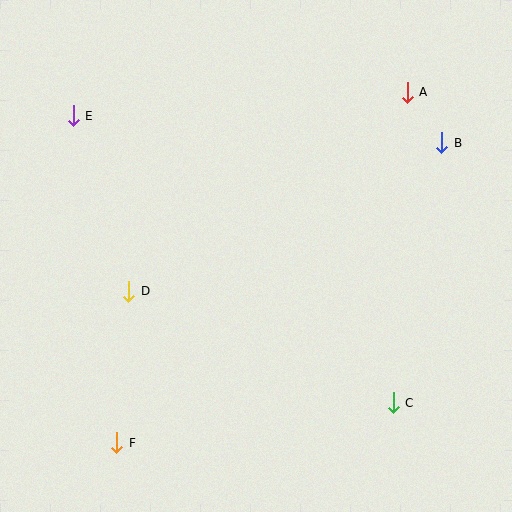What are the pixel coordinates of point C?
Point C is at (393, 403).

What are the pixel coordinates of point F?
Point F is at (117, 443).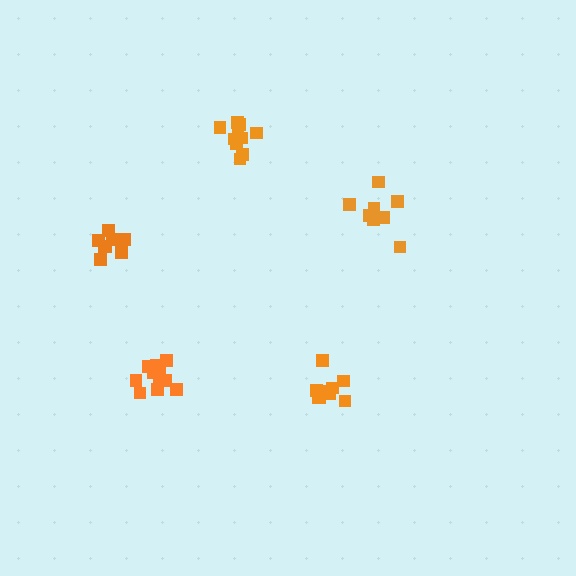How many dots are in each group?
Group 1: 11 dots, Group 2: 8 dots, Group 3: 9 dots, Group 4: 8 dots, Group 5: 10 dots (46 total).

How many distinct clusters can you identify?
There are 5 distinct clusters.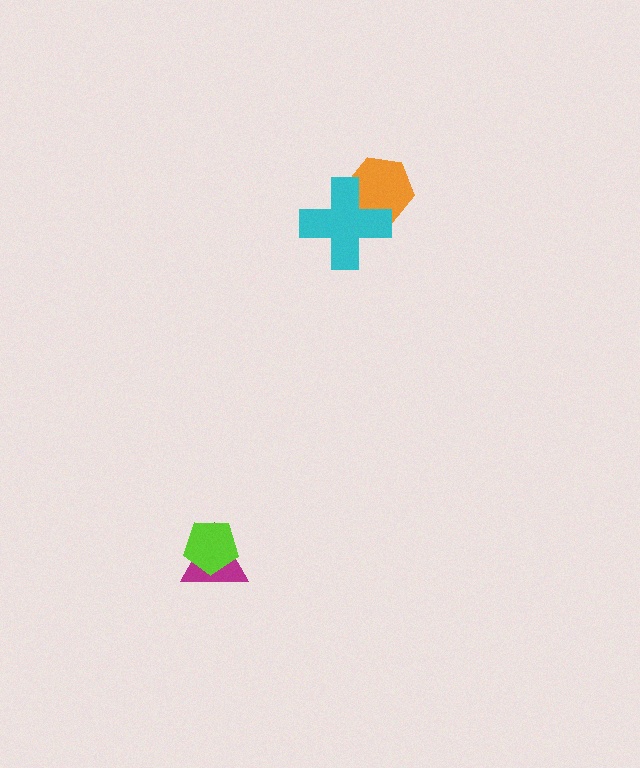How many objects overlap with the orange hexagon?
1 object overlaps with the orange hexagon.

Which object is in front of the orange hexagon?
The cyan cross is in front of the orange hexagon.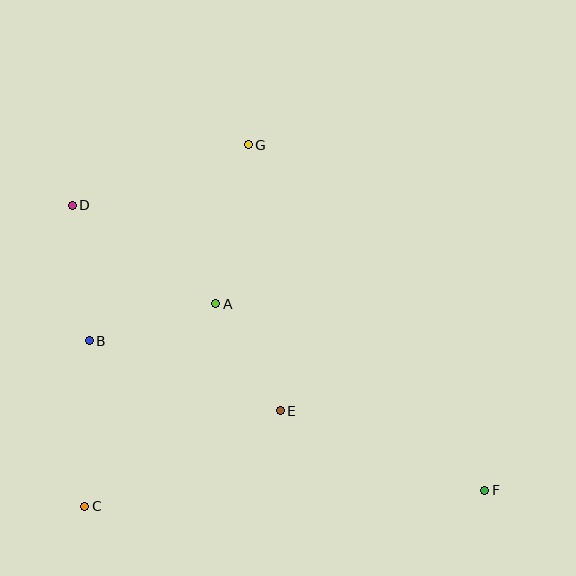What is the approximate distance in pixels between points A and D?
The distance between A and D is approximately 174 pixels.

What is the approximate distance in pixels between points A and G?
The distance between A and G is approximately 163 pixels.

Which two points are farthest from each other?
Points D and F are farthest from each other.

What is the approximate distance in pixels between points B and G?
The distance between B and G is approximately 253 pixels.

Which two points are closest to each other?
Points A and E are closest to each other.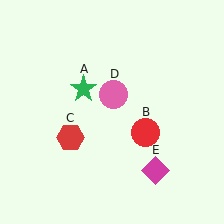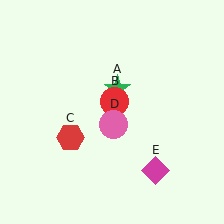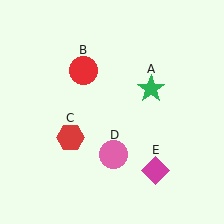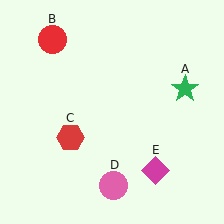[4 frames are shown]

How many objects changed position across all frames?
3 objects changed position: green star (object A), red circle (object B), pink circle (object D).